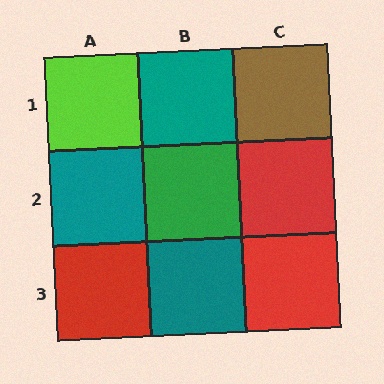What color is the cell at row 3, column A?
Red.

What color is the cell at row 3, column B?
Teal.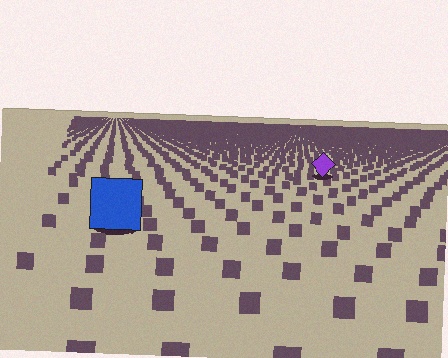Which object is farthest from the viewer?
The purple diamond is farthest from the viewer. It appears smaller and the ground texture around it is denser.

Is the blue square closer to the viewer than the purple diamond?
Yes. The blue square is closer — you can tell from the texture gradient: the ground texture is coarser near it.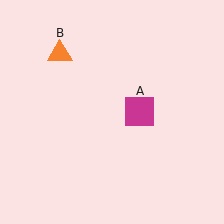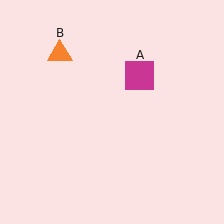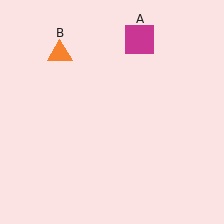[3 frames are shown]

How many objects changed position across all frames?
1 object changed position: magenta square (object A).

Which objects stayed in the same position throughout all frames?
Orange triangle (object B) remained stationary.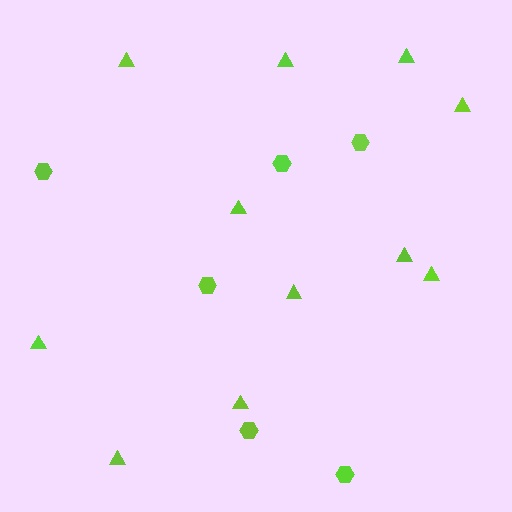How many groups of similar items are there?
There are 2 groups: one group of triangles (11) and one group of hexagons (6).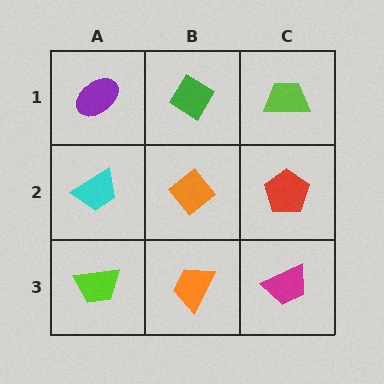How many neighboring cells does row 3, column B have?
3.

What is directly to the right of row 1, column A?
A green diamond.